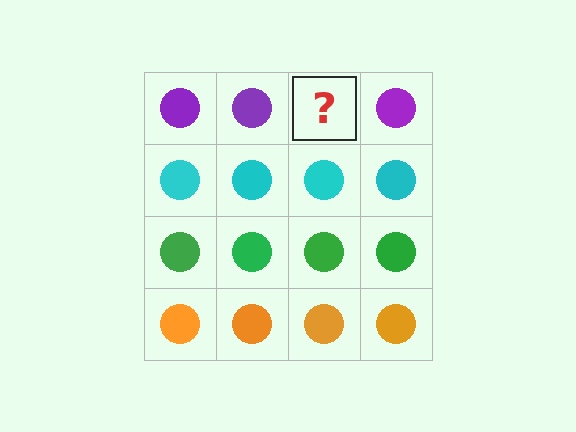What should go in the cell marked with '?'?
The missing cell should contain a purple circle.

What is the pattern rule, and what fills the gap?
The rule is that each row has a consistent color. The gap should be filled with a purple circle.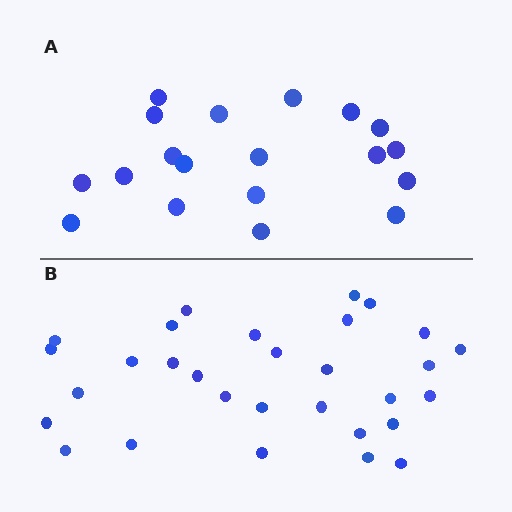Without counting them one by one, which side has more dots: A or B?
Region B (the bottom region) has more dots.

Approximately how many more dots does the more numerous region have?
Region B has roughly 12 or so more dots than region A.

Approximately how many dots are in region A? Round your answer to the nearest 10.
About 20 dots. (The exact count is 19, which rounds to 20.)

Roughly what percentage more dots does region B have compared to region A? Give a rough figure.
About 60% more.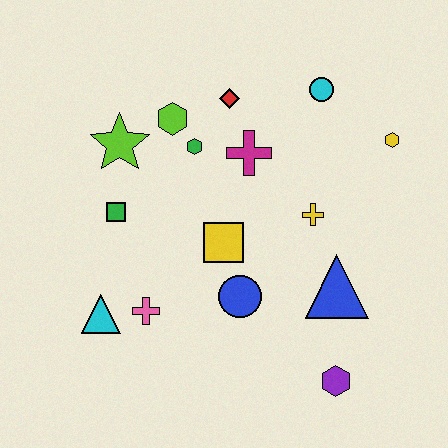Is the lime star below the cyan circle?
Yes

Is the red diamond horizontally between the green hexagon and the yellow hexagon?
Yes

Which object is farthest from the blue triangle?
The lime star is farthest from the blue triangle.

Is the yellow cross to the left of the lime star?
No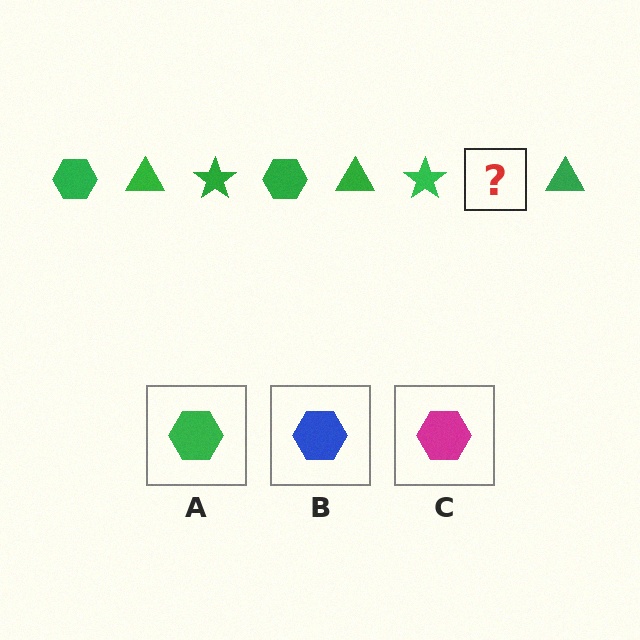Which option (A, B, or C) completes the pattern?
A.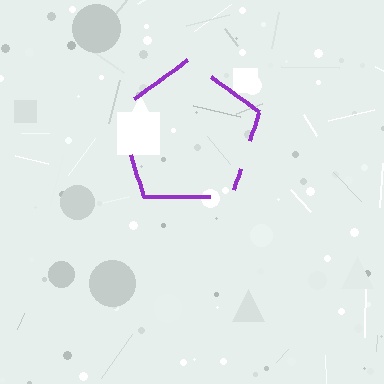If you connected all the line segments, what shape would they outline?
They would outline a pentagon.